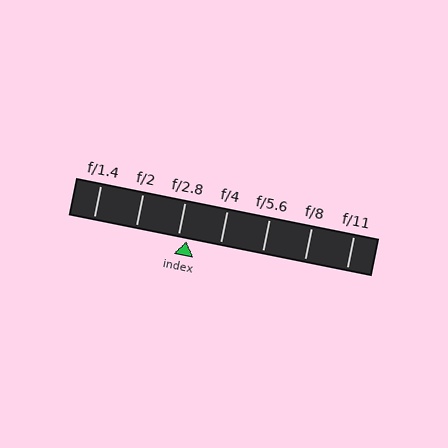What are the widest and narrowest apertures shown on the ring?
The widest aperture shown is f/1.4 and the narrowest is f/11.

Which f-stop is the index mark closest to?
The index mark is closest to f/2.8.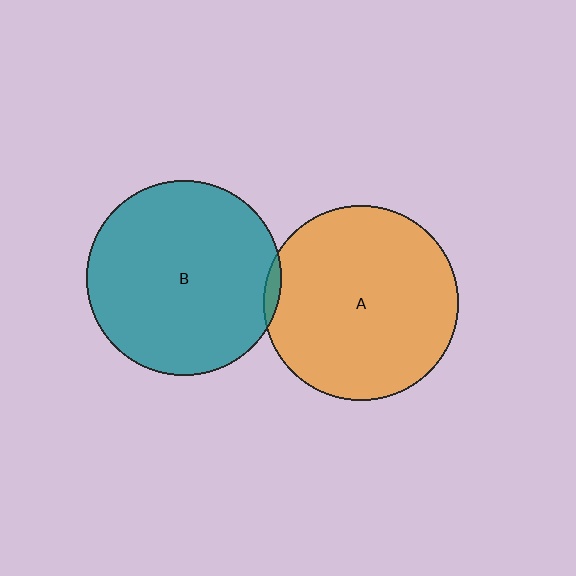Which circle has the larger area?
Circle A (orange).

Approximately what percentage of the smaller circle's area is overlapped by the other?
Approximately 5%.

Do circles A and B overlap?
Yes.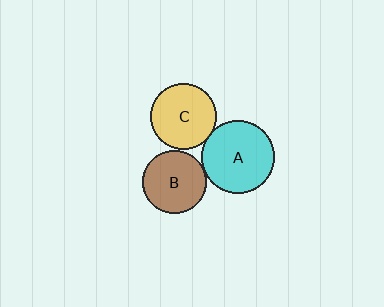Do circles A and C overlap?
Yes.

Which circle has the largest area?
Circle A (cyan).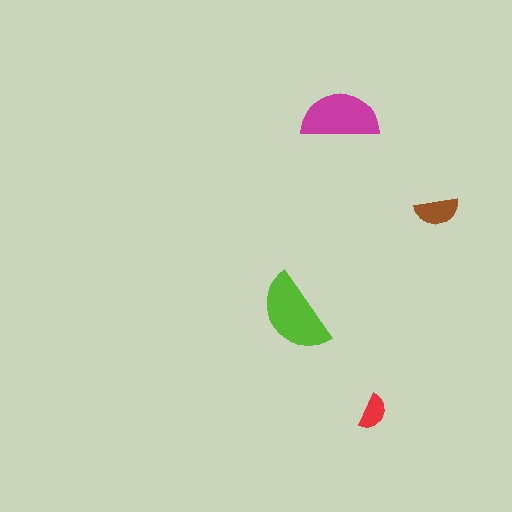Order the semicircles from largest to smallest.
the lime one, the magenta one, the brown one, the red one.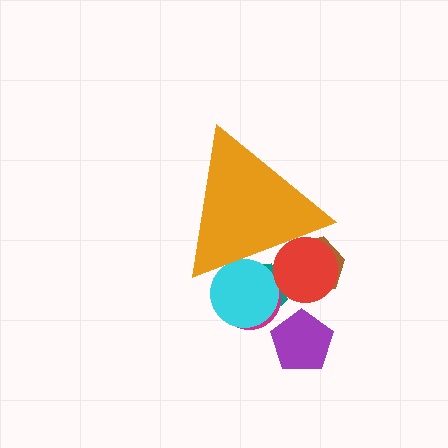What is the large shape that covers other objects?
An orange triangle.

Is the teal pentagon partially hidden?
Yes, the teal pentagon is partially hidden behind the orange triangle.